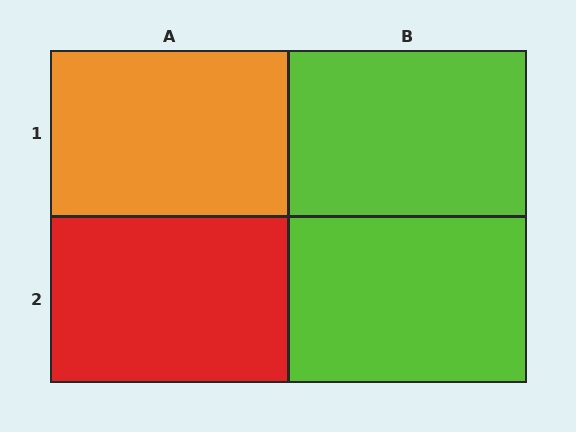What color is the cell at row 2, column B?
Lime.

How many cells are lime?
2 cells are lime.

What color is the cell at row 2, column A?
Red.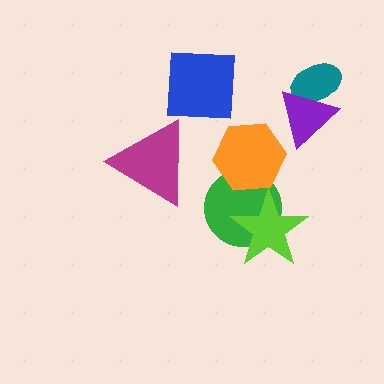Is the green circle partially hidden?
Yes, it is partially covered by another shape.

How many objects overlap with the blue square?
0 objects overlap with the blue square.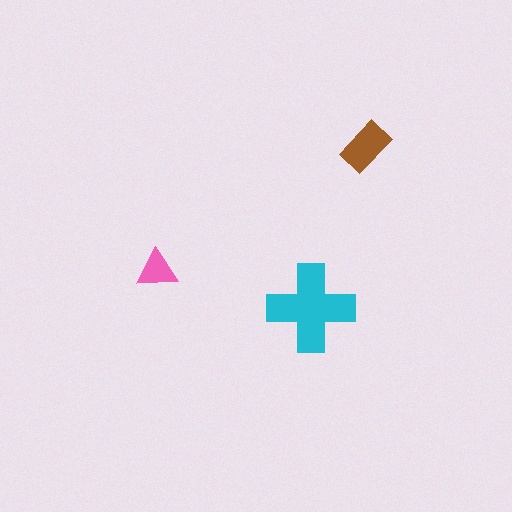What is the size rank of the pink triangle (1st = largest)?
3rd.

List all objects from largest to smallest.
The cyan cross, the brown rectangle, the pink triangle.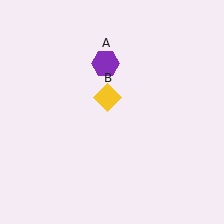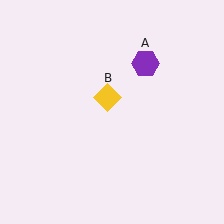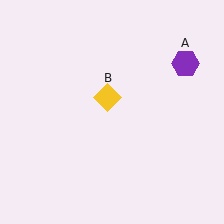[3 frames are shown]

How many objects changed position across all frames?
1 object changed position: purple hexagon (object A).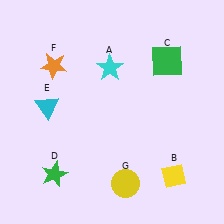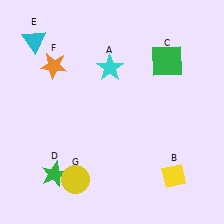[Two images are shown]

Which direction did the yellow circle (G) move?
The yellow circle (G) moved left.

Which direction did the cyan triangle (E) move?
The cyan triangle (E) moved up.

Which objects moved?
The objects that moved are: the cyan triangle (E), the yellow circle (G).